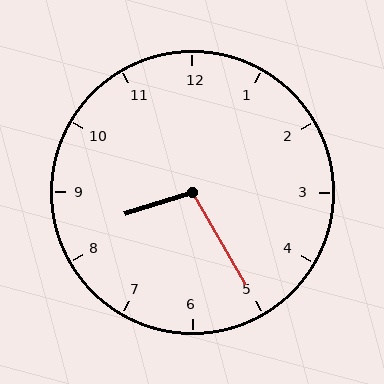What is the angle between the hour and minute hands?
Approximately 102 degrees.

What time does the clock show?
8:25.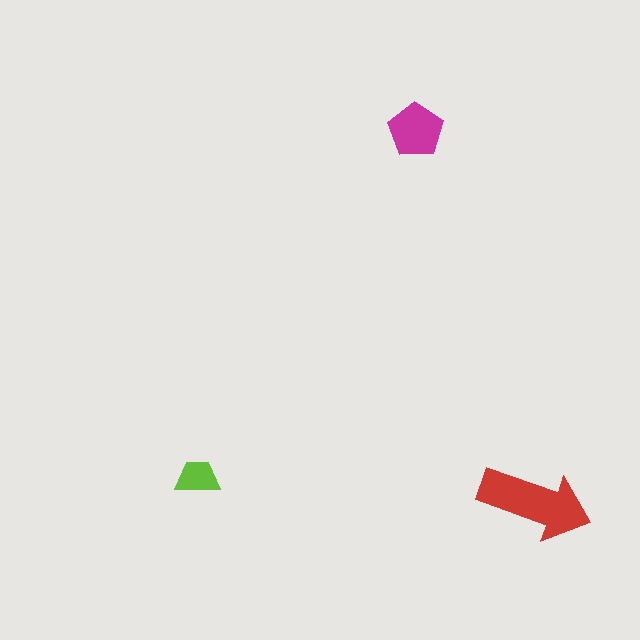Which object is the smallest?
The lime trapezoid.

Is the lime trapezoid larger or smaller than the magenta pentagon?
Smaller.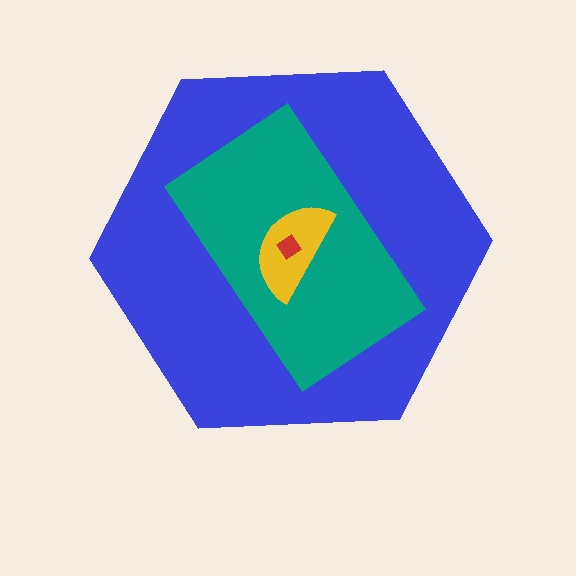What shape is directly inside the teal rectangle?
The yellow semicircle.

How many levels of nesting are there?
4.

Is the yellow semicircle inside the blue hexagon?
Yes.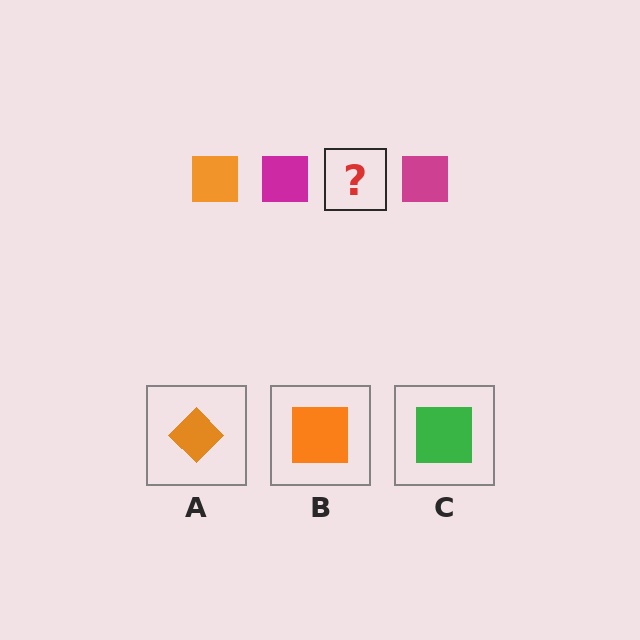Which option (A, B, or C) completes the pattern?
B.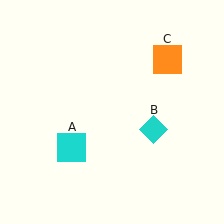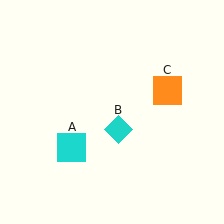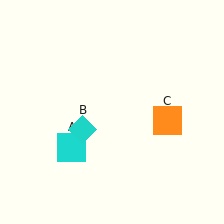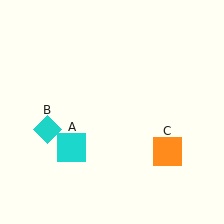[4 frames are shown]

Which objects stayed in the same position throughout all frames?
Cyan square (object A) remained stationary.